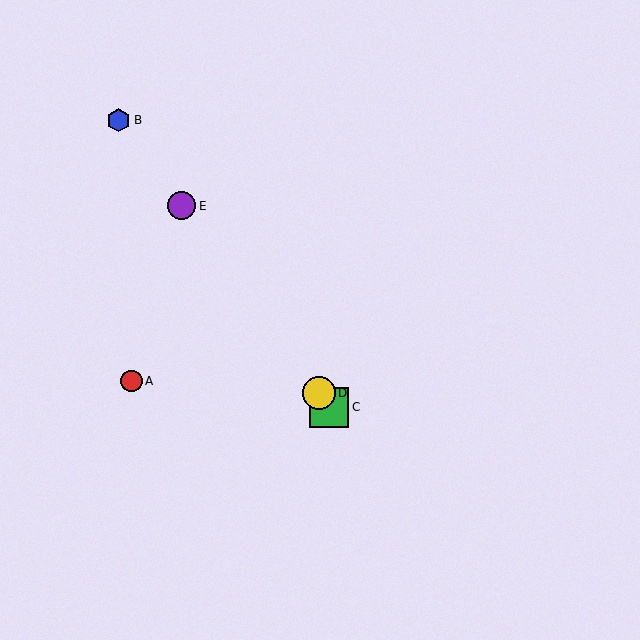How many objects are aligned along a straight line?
4 objects (B, C, D, E) are aligned along a straight line.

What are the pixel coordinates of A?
Object A is at (132, 381).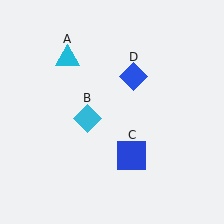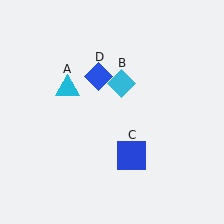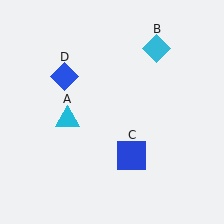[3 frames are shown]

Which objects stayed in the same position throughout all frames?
Blue square (object C) remained stationary.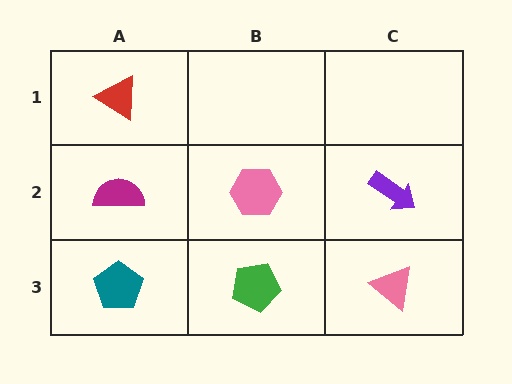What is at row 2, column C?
A purple arrow.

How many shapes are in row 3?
3 shapes.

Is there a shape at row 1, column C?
No, that cell is empty.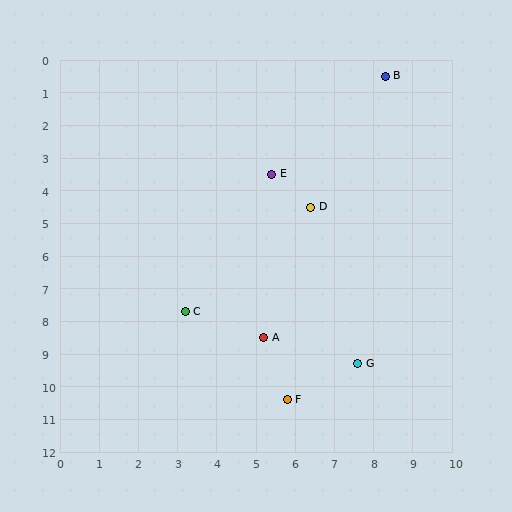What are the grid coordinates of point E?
Point E is at approximately (5.4, 3.5).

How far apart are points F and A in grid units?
Points F and A are about 2.0 grid units apart.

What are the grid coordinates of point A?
Point A is at approximately (5.2, 8.5).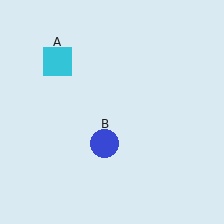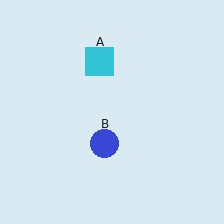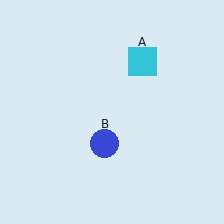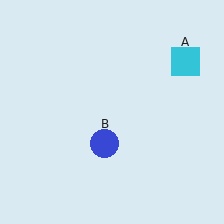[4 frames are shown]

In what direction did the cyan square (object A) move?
The cyan square (object A) moved right.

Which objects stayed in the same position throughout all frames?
Blue circle (object B) remained stationary.